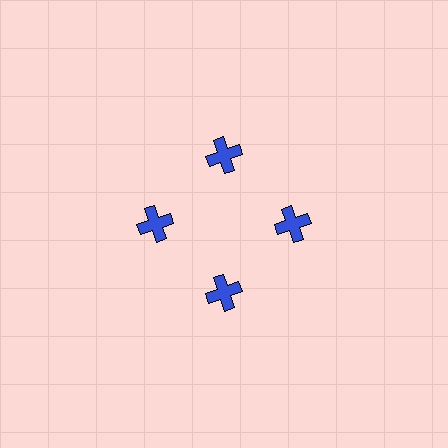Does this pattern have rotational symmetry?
Yes, this pattern has 4-fold rotational symmetry. It looks the same after rotating 90 degrees around the center.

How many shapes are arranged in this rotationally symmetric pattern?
There are 4 shapes, arranged in 4 groups of 1.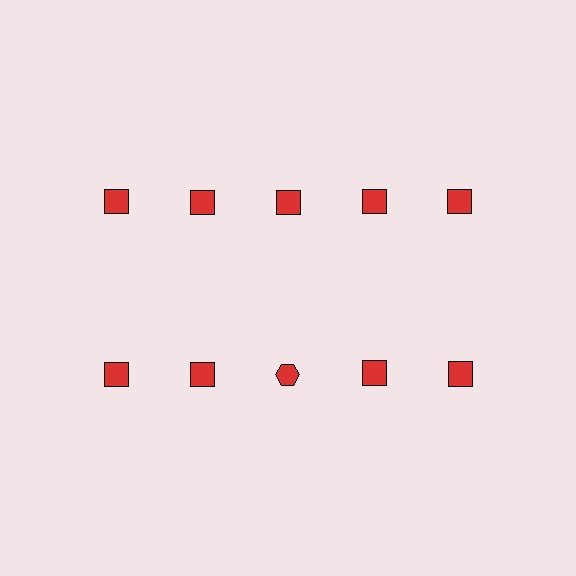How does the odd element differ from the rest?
It has a different shape: hexagon instead of square.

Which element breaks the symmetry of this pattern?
The red hexagon in the second row, center column breaks the symmetry. All other shapes are red squares.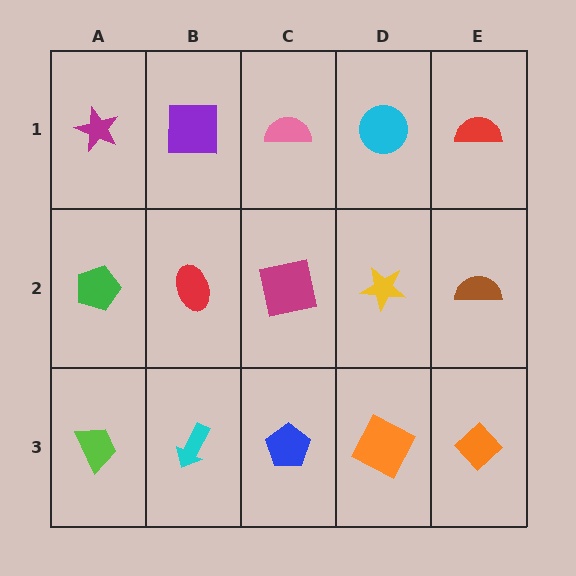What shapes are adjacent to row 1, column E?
A brown semicircle (row 2, column E), a cyan circle (row 1, column D).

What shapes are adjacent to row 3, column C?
A magenta square (row 2, column C), a cyan arrow (row 3, column B), an orange square (row 3, column D).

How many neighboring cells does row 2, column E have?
3.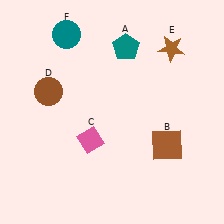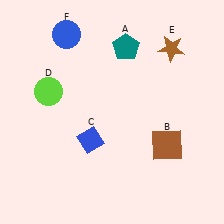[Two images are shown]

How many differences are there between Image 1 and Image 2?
There are 3 differences between the two images.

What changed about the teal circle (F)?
In Image 1, F is teal. In Image 2, it changed to blue.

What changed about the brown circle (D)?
In Image 1, D is brown. In Image 2, it changed to lime.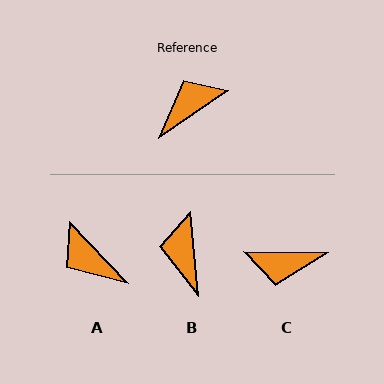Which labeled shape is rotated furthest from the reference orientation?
C, about 146 degrees away.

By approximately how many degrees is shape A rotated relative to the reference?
Approximately 99 degrees counter-clockwise.